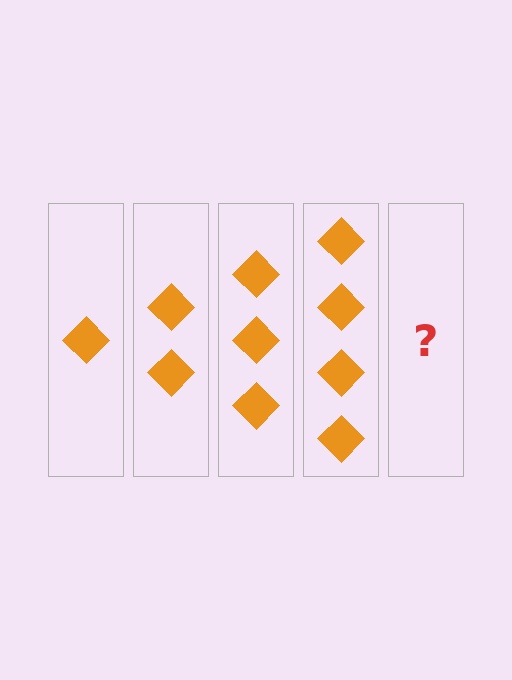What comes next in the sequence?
The next element should be 5 diamonds.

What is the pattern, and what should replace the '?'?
The pattern is that each step adds one more diamond. The '?' should be 5 diamonds.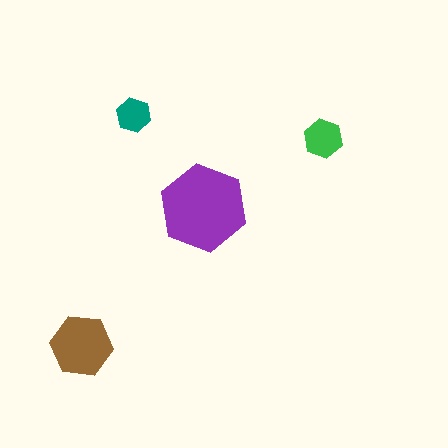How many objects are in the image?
There are 4 objects in the image.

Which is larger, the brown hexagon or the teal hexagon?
The brown one.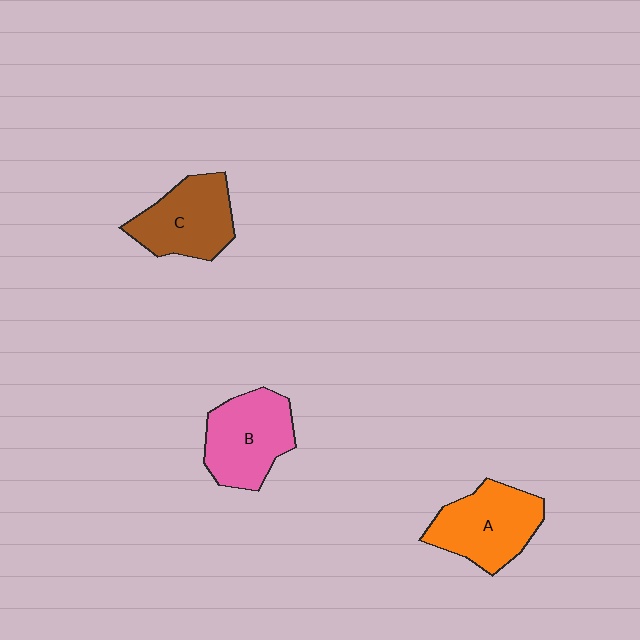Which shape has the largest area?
Shape A (orange).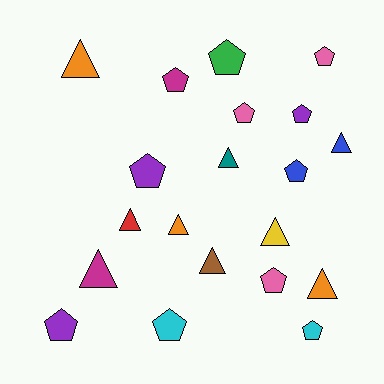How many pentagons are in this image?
There are 11 pentagons.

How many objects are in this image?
There are 20 objects.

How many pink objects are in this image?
There are 3 pink objects.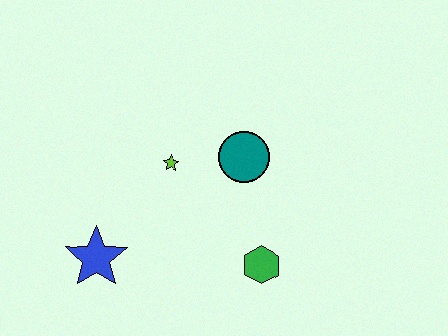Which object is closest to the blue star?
The lime star is closest to the blue star.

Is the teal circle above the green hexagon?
Yes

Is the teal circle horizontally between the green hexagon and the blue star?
Yes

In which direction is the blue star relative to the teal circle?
The blue star is to the left of the teal circle.